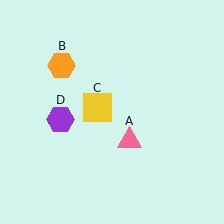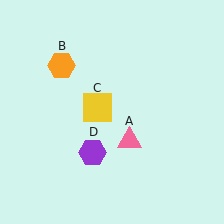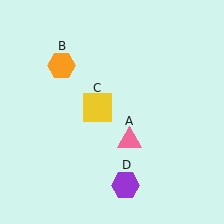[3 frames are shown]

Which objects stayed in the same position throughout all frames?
Pink triangle (object A) and orange hexagon (object B) and yellow square (object C) remained stationary.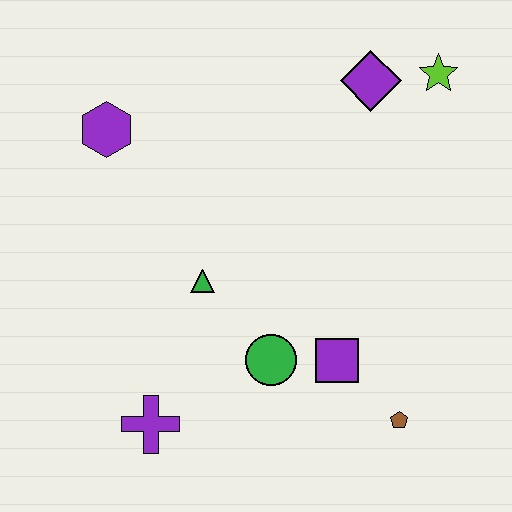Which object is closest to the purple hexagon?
The green triangle is closest to the purple hexagon.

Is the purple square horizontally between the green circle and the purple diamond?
Yes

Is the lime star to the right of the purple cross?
Yes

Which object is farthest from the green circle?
The lime star is farthest from the green circle.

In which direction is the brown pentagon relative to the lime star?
The brown pentagon is below the lime star.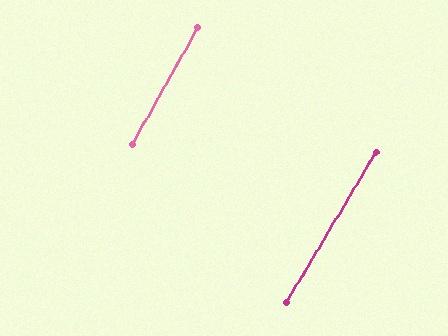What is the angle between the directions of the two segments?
Approximately 2 degrees.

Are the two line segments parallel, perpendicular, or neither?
Parallel — their directions differ by only 1.9°.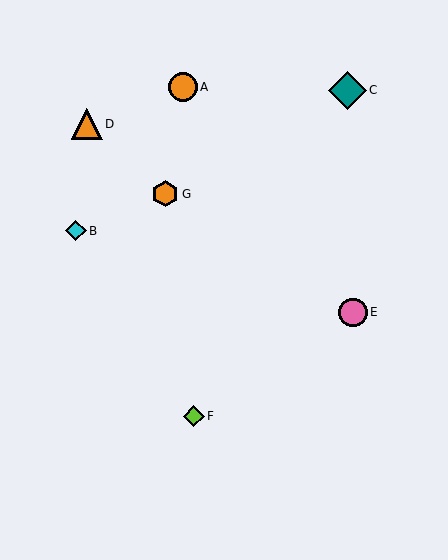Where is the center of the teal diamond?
The center of the teal diamond is at (347, 90).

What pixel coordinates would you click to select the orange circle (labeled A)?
Click at (183, 87) to select the orange circle A.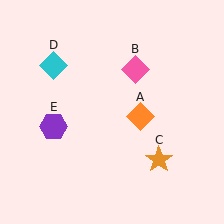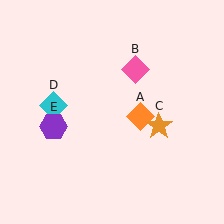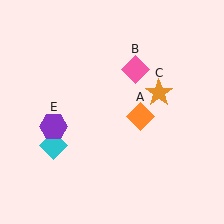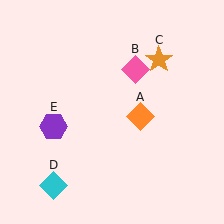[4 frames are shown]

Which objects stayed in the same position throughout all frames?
Orange diamond (object A) and pink diamond (object B) and purple hexagon (object E) remained stationary.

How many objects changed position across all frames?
2 objects changed position: orange star (object C), cyan diamond (object D).